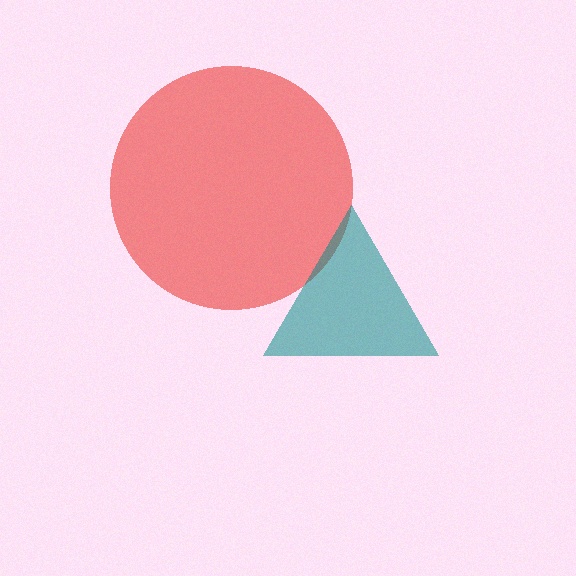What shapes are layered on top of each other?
The layered shapes are: a red circle, a teal triangle.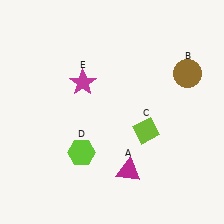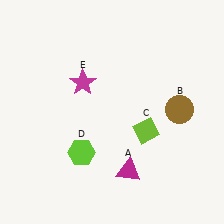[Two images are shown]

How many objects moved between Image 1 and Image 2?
1 object moved between the two images.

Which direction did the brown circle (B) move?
The brown circle (B) moved down.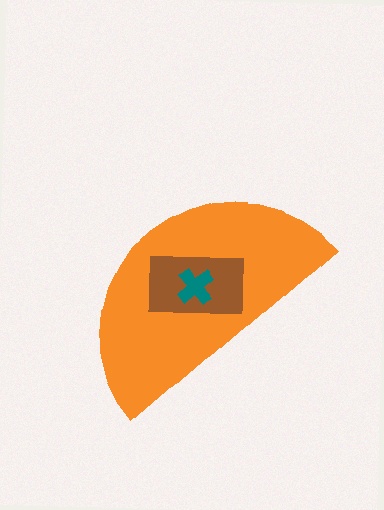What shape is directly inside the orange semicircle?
The brown rectangle.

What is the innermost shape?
The teal cross.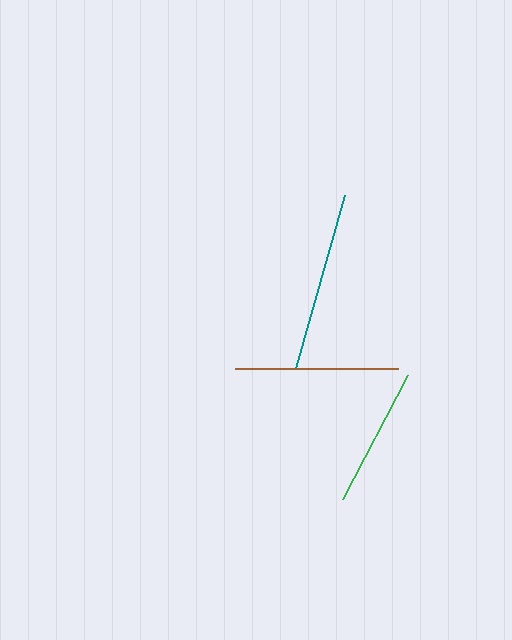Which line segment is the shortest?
The green line is the shortest at approximately 140 pixels.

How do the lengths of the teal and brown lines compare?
The teal and brown lines are approximately the same length.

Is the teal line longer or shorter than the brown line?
The teal line is longer than the brown line.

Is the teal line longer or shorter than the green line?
The teal line is longer than the green line.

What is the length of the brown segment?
The brown segment is approximately 163 pixels long.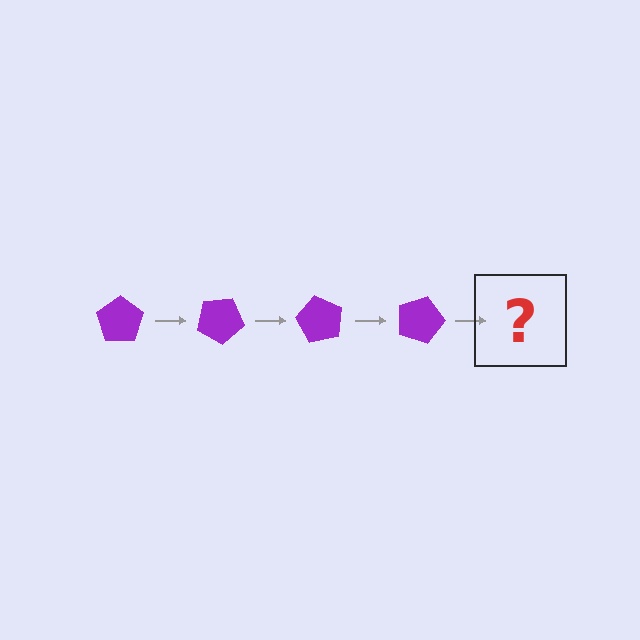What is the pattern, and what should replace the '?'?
The pattern is that the pentagon rotates 30 degrees each step. The '?' should be a purple pentagon rotated 120 degrees.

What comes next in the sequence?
The next element should be a purple pentagon rotated 120 degrees.